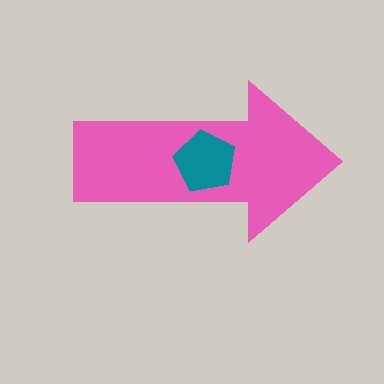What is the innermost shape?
The teal pentagon.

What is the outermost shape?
The pink arrow.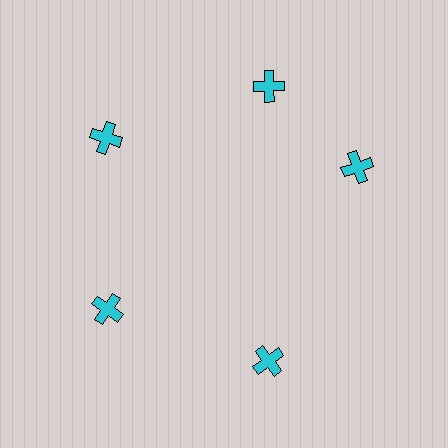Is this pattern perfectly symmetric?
No. The 5 cyan crosses are arranged in a ring, but one element near the 3 o'clock position is rotated out of alignment along the ring, breaking the 5-fold rotational symmetry.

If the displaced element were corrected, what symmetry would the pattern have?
It would have 5-fold rotational symmetry — the pattern would map onto itself every 72 degrees.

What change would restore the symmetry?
The symmetry would be restored by rotating it back into even spacing with its neighbors so that all 5 crosses sit at equal angles and equal distance from the center.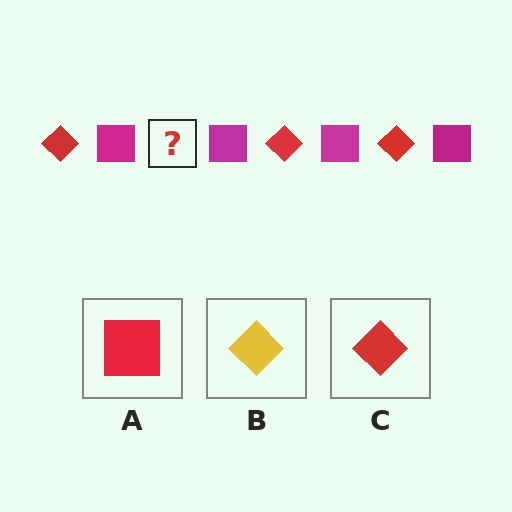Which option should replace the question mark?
Option C.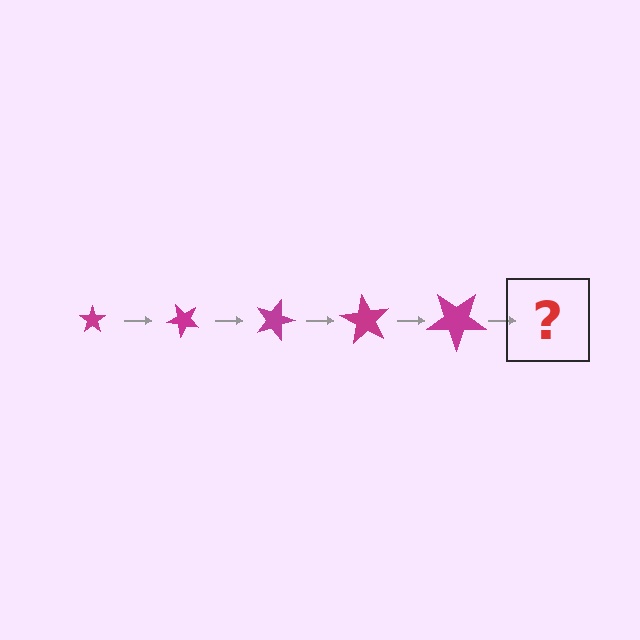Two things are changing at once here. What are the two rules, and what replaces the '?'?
The two rules are that the star grows larger each step and it rotates 45 degrees each step. The '?' should be a star, larger than the previous one and rotated 225 degrees from the start.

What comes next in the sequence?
The next element should be a star, larger than the previous one and rotated 225 degrees from the start.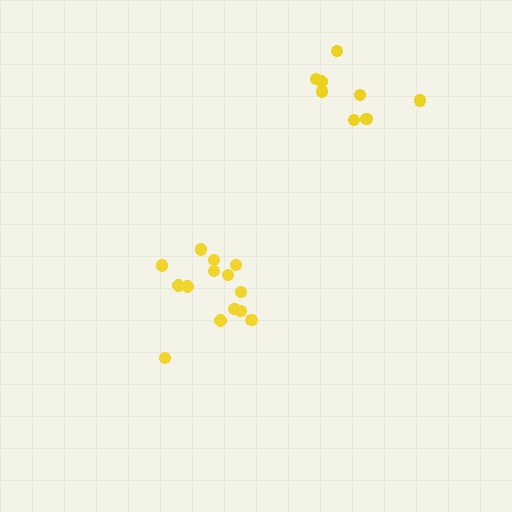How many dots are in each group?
Group 1: 8 dots, Group 2: 14 dots (22 total).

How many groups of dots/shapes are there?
There are 2 groups.